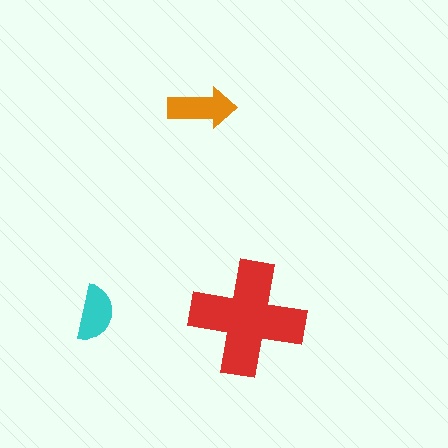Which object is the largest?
The red cross.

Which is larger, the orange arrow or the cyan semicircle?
The orange arrow.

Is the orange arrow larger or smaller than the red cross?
Smaller.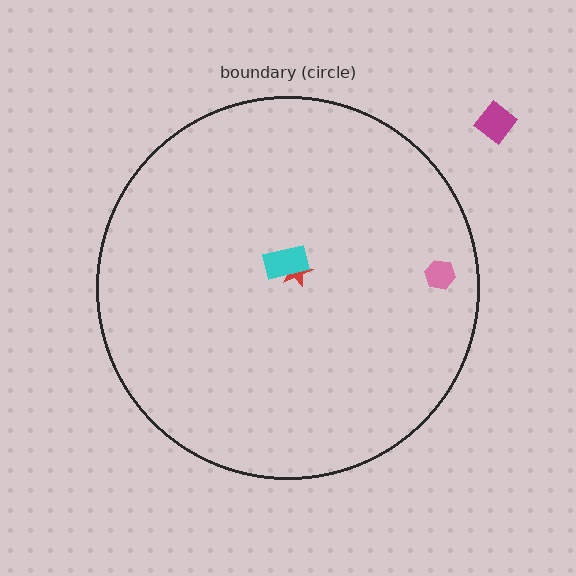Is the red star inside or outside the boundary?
Inside.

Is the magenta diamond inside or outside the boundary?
Outside.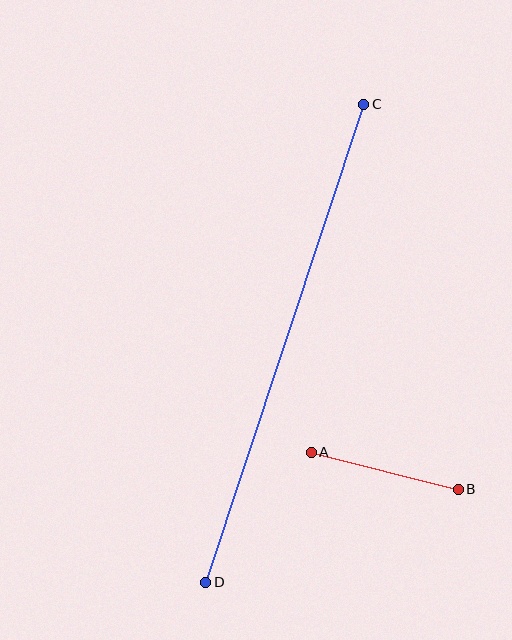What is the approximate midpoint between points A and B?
The midpoint is at approximately (385, 471) pixels.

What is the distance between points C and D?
The distance is approximately 504 pixels.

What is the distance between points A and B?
The distance is approximately 152 pixels.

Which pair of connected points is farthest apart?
Points C and D are farthest apart.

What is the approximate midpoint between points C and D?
The midpoint is at approximately (285, 343) pixels.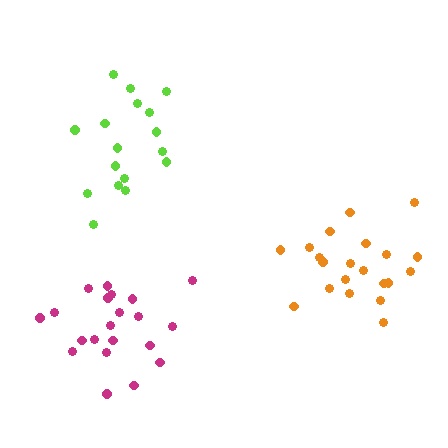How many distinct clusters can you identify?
There are 3 distinct clusters.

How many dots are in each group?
Group 1: 21 dots, Group 2: 21 dots, Group 3: 17 dots (59 total).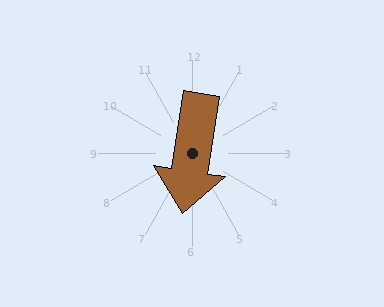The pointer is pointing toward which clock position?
Roughly 6 o'clock.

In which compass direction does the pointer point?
South.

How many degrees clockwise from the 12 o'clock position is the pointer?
Approximately 189 degrees.